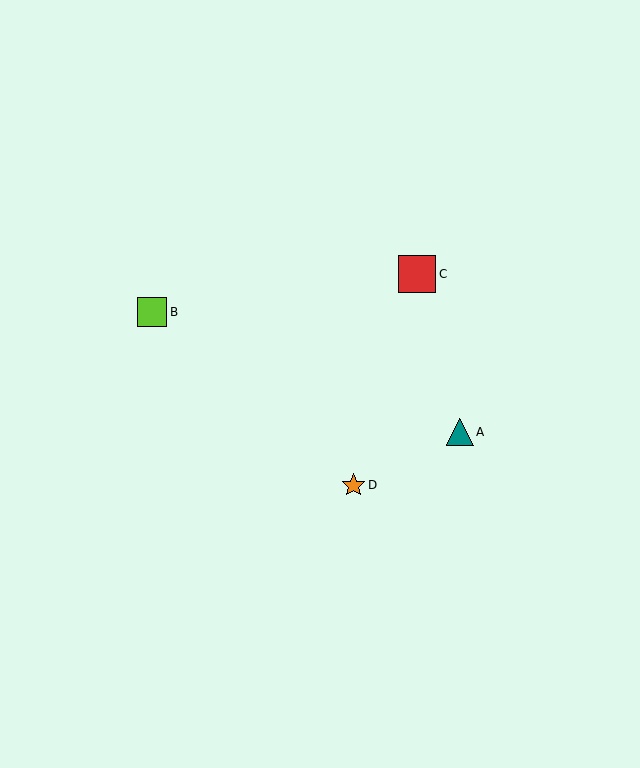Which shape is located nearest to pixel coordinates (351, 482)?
The orange star (labeled D) at (354, 485) is nearest to that location.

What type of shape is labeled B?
Shape B is a lime square.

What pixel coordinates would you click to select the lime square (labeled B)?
Click at (152, 312) to select the lime square B.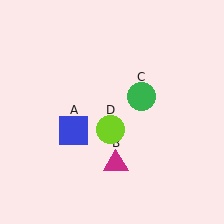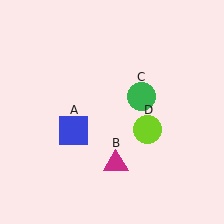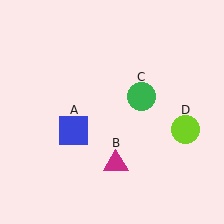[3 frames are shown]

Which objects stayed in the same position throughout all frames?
Blue square (object A) and magenta triangle (object B) and green circle (object C) remained stationary.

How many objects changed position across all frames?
1 object changed position: lime circle (object D).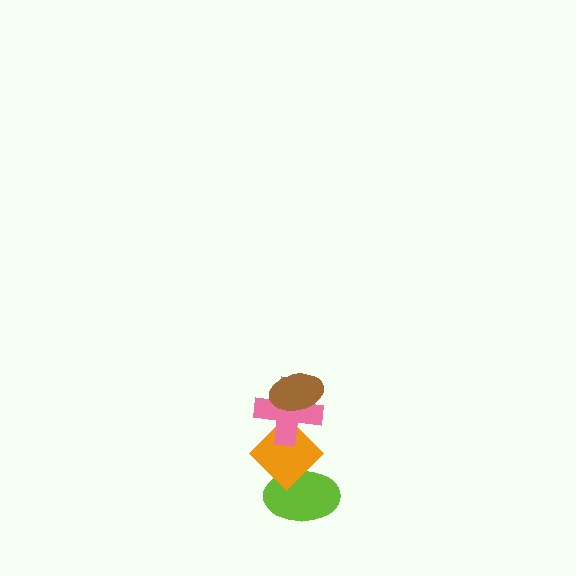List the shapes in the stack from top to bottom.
From top to bottom: the brown ellipse, the pink cross, the orange diamond, the lime ellipse.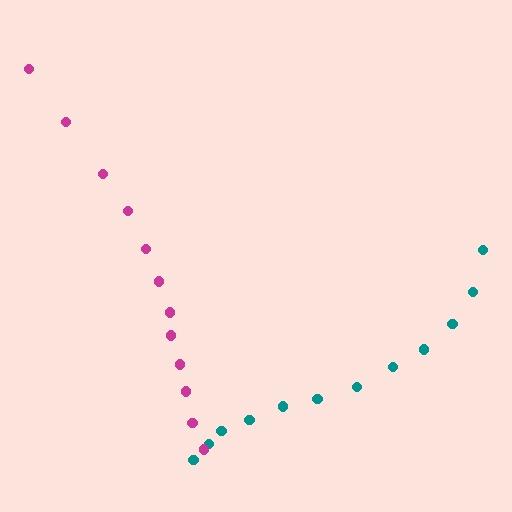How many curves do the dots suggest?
There are 2 distinct paths.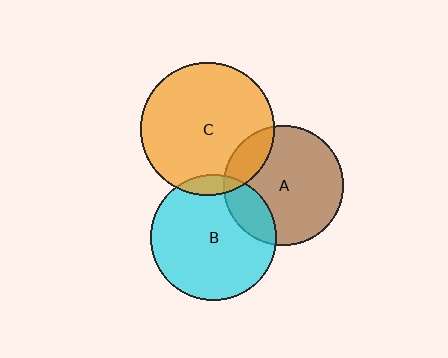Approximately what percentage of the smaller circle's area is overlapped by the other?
Approximately 10%.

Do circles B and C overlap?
Yes.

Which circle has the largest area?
Circle C (orange).